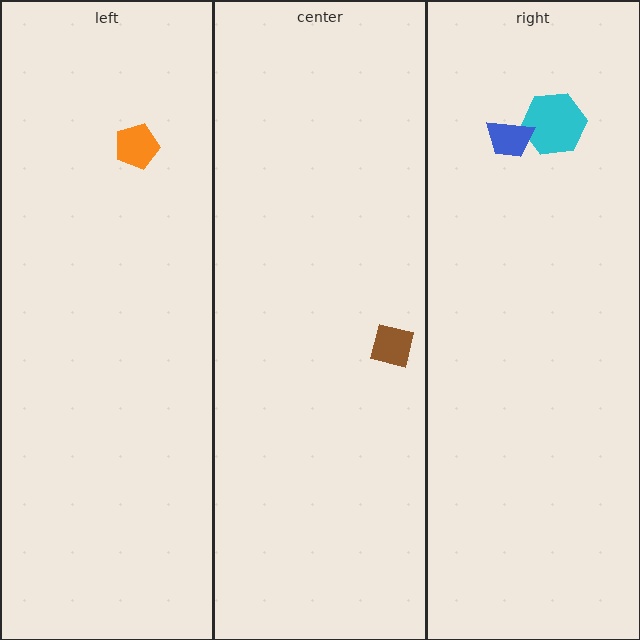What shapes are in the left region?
The orange pentagon.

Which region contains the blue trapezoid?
The right region.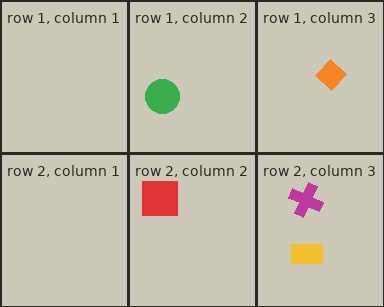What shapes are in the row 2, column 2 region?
The red square.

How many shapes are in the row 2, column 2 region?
1.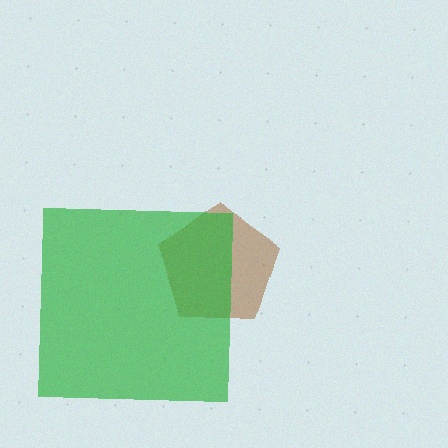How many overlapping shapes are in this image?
There are 2 overlapping shapes in the image.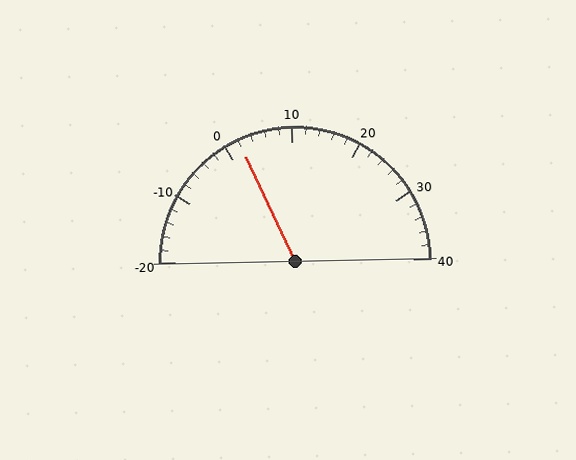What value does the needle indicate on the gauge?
The needle indicates approximately 2.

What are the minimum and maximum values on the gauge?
The gauge ranges from -20 to 40.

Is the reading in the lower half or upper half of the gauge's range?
The reading is in the lower half of the range (-20 to 40).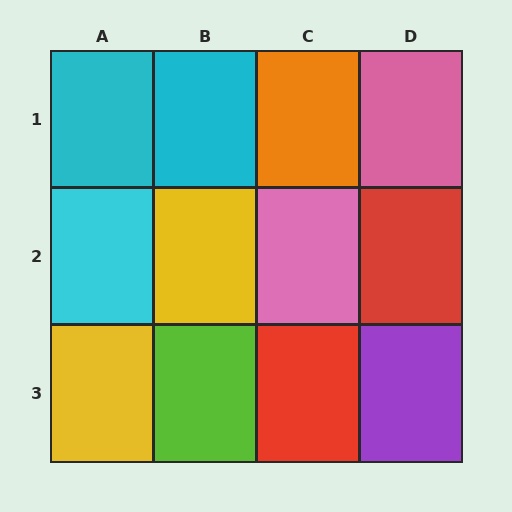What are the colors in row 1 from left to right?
Cyan, cyan, orange, pink.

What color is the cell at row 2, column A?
Cyan.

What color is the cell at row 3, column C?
Red.